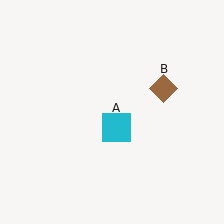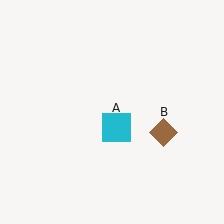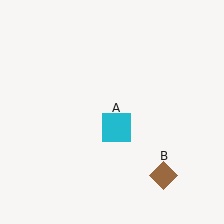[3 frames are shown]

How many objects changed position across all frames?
1 object changed position: brown diamond (object B).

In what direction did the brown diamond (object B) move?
The brown diamond (object B) moved down.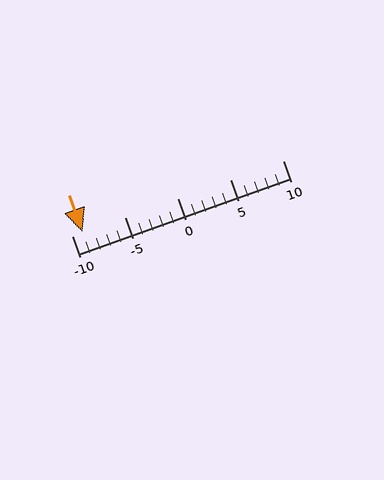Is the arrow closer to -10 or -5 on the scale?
The arrow is closer to -10.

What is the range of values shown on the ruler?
The ruler shows values from -10 to 10.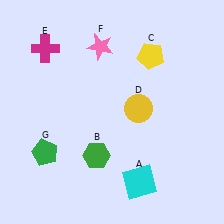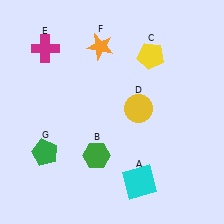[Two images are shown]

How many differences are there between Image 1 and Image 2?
There is 1 difference between the two images.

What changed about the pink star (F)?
In Image 1, F is pink. In Image 2, it changed to orange.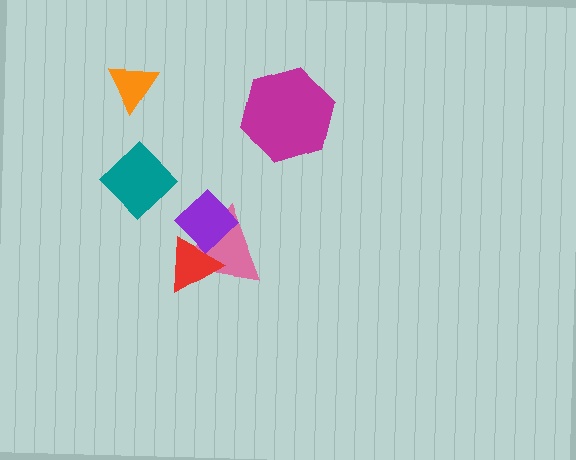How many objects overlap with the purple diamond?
2 objects overlap with the purple diamond.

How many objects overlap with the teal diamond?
0 objects overlap with the teal diamond.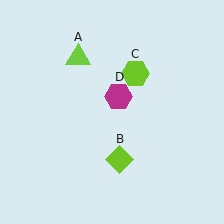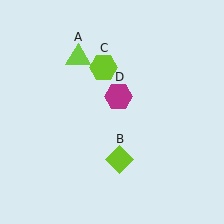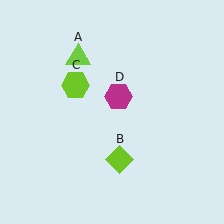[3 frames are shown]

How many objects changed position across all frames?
1 object changed position: lime hexagon (object C).